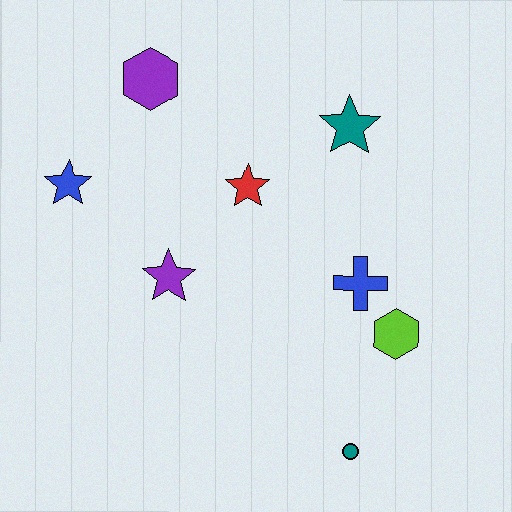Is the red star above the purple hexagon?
No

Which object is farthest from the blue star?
The teal circle is farthest from the blue star.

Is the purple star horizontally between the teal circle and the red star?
No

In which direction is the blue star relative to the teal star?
The blue star is to the left of the teal star.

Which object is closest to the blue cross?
The lime hexagon is closest to the blue cross.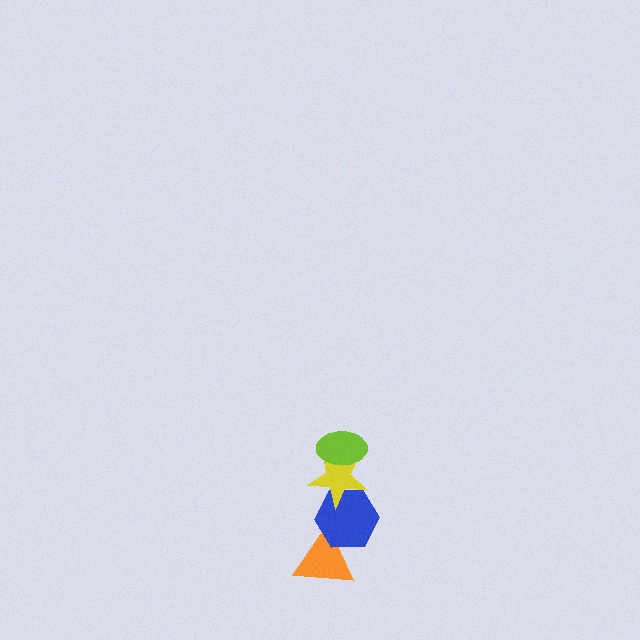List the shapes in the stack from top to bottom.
From top to bottom: the lime ellipse, the yellow star, the blue hexagon, the orange triangle.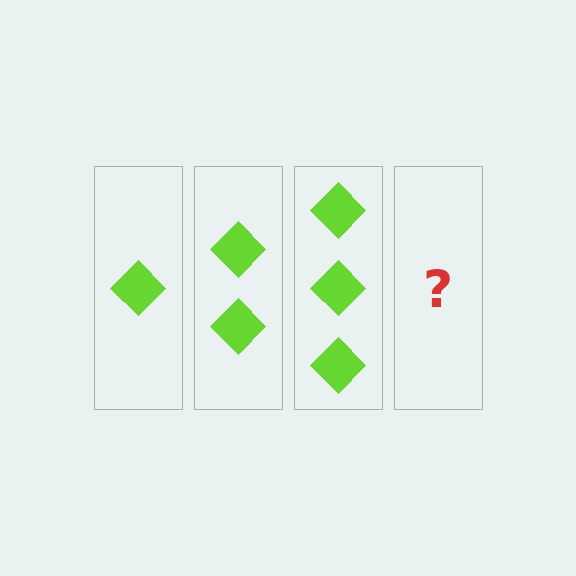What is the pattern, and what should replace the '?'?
The pattern is that each step adds one more diamond. The '?' should be 4 diamonds.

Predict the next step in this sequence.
The next step is 4 diamonds.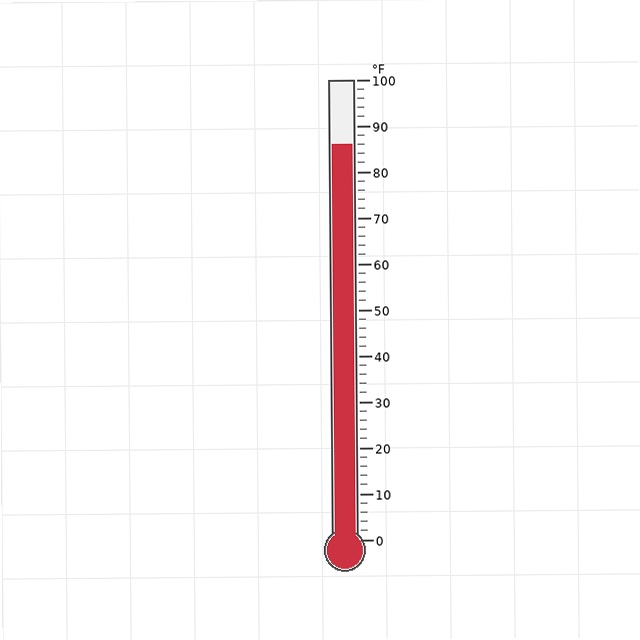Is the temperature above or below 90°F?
The temperature is below 90°F.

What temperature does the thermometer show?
The thermometer shows approximately 86°F.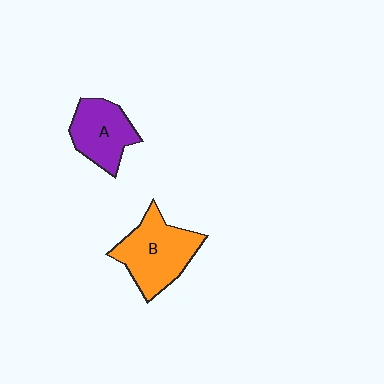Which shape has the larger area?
Shape B (orange).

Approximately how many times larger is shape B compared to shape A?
Approximately 1.3 times.